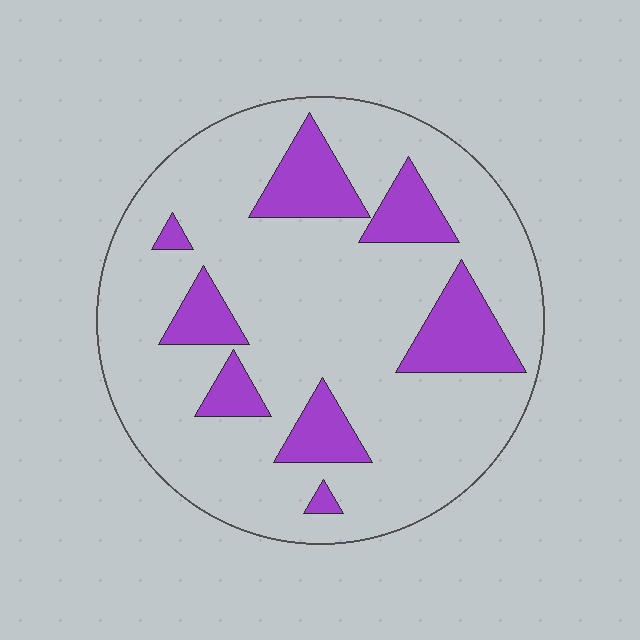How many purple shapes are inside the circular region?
8.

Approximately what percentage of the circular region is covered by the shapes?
Approximately 20%.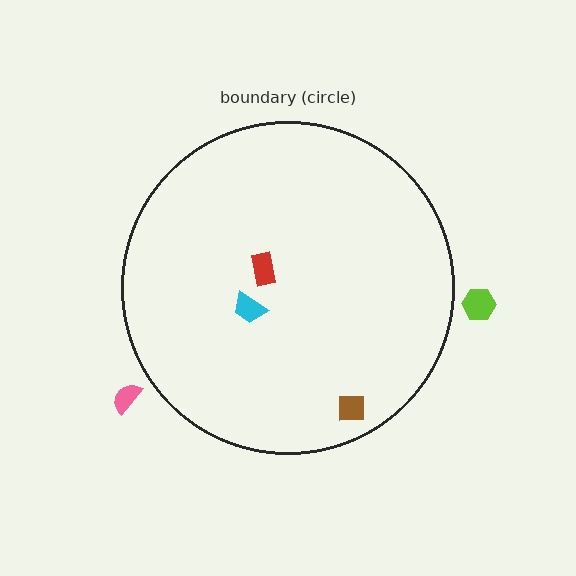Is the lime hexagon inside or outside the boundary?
Outside.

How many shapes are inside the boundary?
3 inside, 2 outside.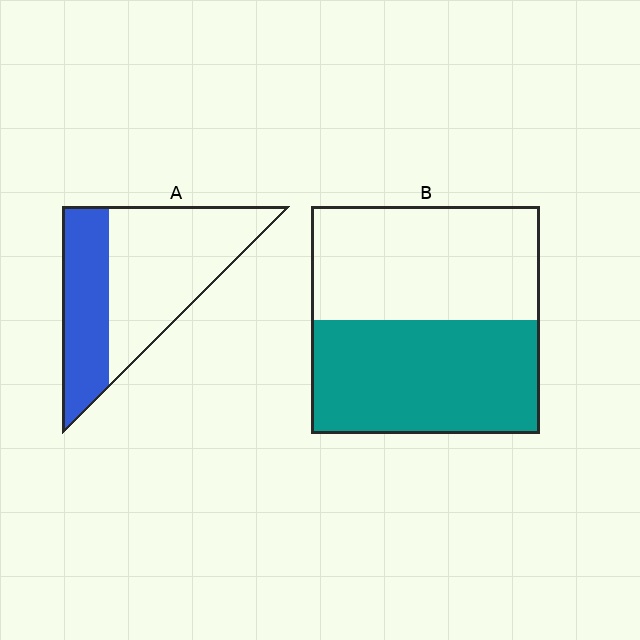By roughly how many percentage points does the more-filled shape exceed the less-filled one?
By roughly 15 percentage points (B over A).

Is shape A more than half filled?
No.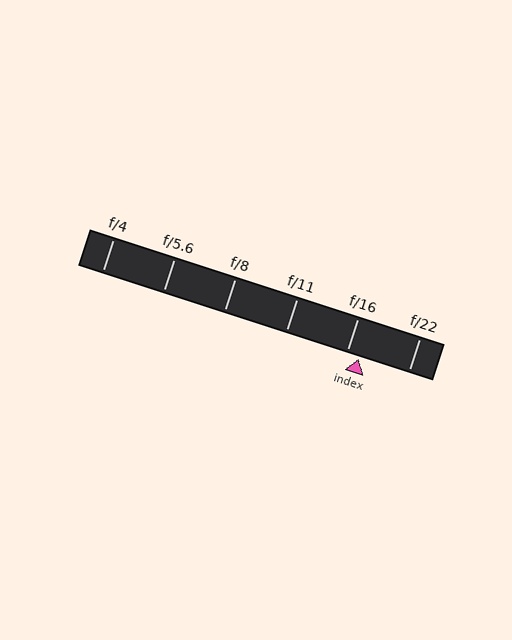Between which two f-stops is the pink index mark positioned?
The index mark is between f/16 and f/22.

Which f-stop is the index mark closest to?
The index mark is closest to f/16.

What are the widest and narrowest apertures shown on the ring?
The widest aperture shown is f/4 and the narrowest is f/22.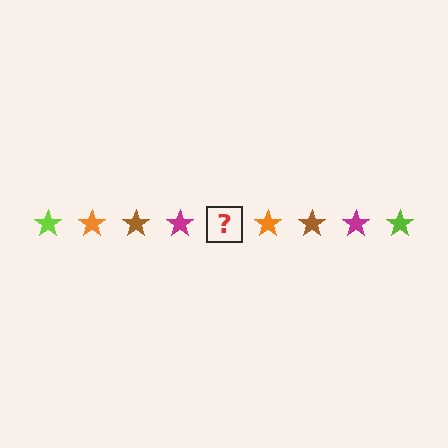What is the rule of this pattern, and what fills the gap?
The rule is that the pattern cycles through lime, orange, brown, magenta stars. The gap should be filled with a lime star.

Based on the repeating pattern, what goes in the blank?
The blank should be a lime star.